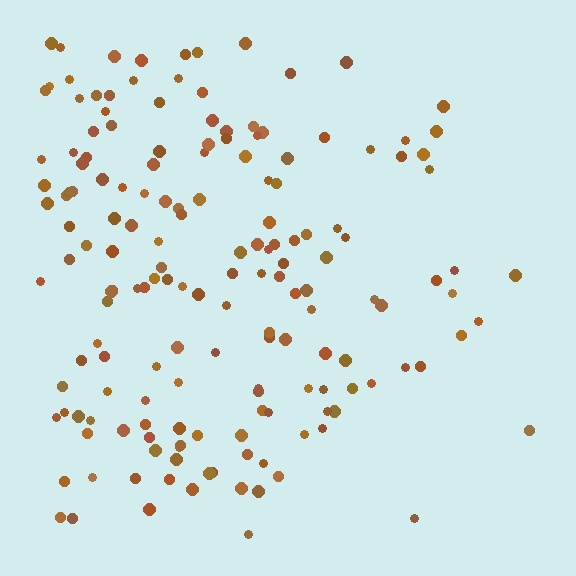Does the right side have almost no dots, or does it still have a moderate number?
Still a moderate number, just noticeably fewer than the left.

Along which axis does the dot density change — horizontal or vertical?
Horizontal.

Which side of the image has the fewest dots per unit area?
The right.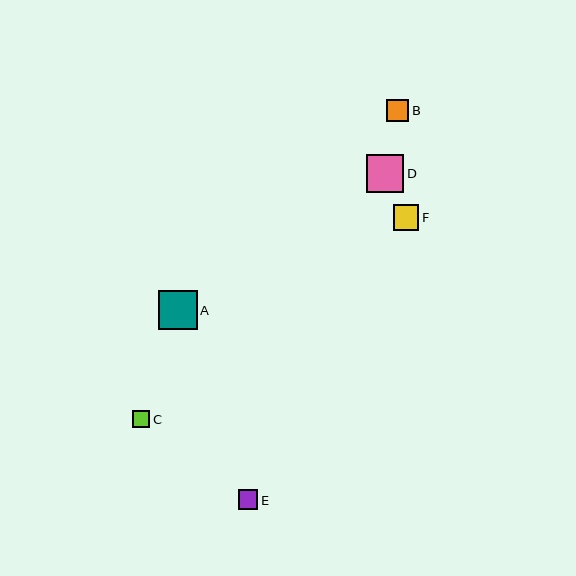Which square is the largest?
Square A is the largest with a size of approximately 39 pixels.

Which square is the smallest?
Square C is the smallest with a size of approximately 17 pixels.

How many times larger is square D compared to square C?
Square D is approximately 2.2 times the size of square C.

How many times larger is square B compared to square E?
Square B is approximately 1.2 times the size of square E.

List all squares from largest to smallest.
From largest to smallest: A, D, F, B, E, C.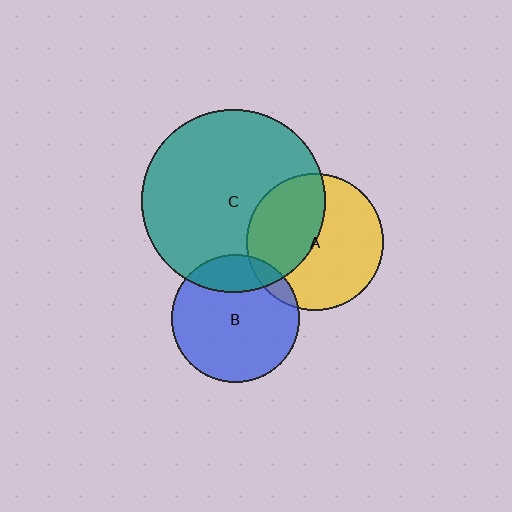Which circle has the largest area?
Circle C (teal).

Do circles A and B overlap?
Yes.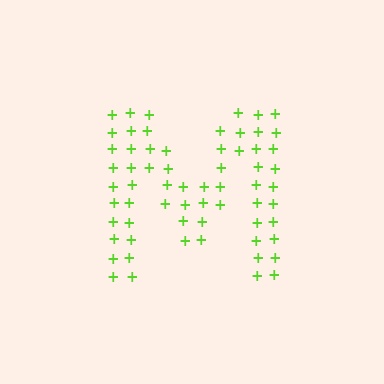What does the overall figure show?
The overall figure shows the letter M.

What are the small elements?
The small elements are plus signs.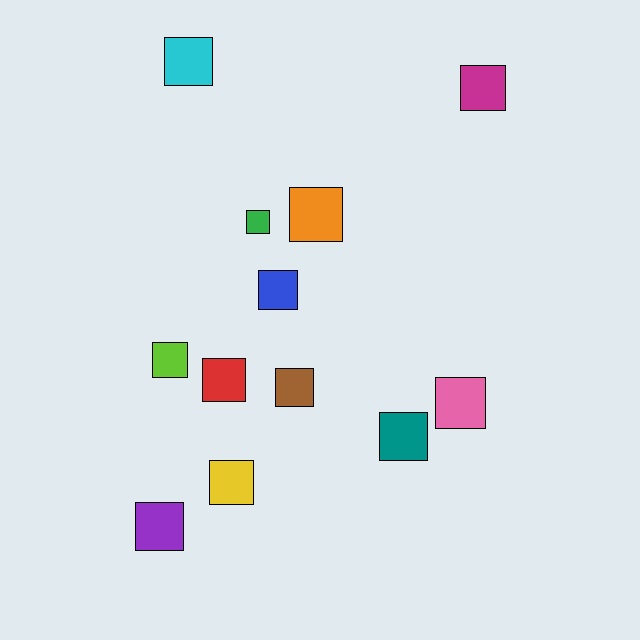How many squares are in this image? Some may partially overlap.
There are 12 squares.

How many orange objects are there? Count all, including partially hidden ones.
There is 1 orange object.